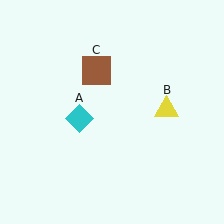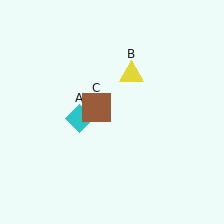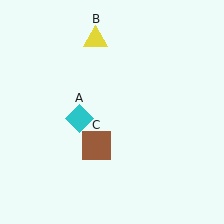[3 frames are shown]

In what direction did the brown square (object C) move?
The brown square (object C) moved down.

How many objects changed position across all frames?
2 objects changed position: yellow triangle (object B), brown square (object C).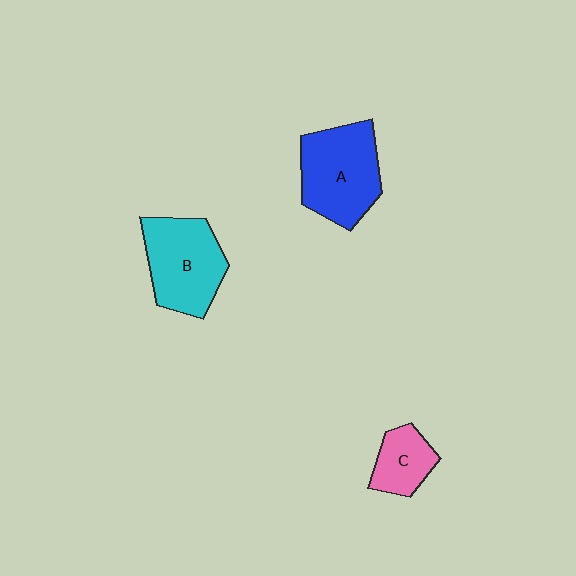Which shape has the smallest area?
Shape C (pink).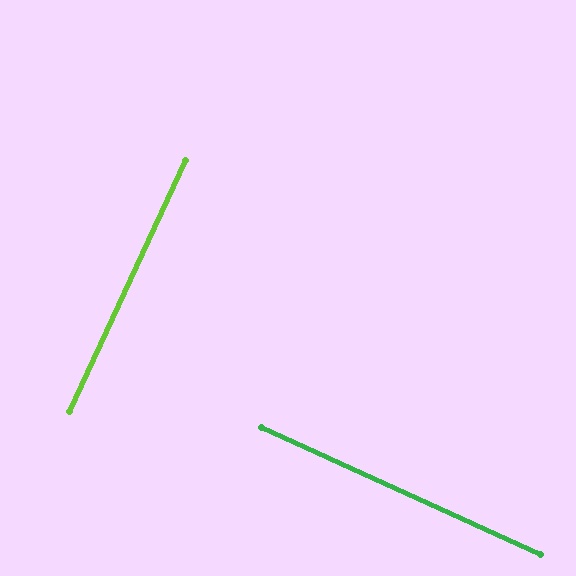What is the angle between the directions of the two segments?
Approximately 90 degrees.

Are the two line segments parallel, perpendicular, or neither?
Perpendicular — they meet at approximately 90°.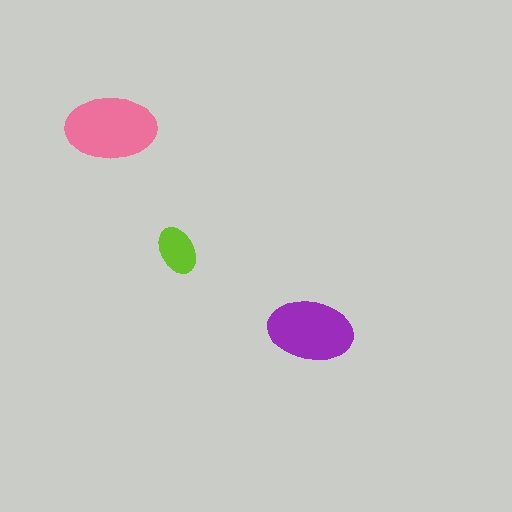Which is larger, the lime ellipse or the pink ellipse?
The pink one.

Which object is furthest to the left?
The pink ellipse is leftmost.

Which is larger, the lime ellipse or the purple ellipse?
The purple one.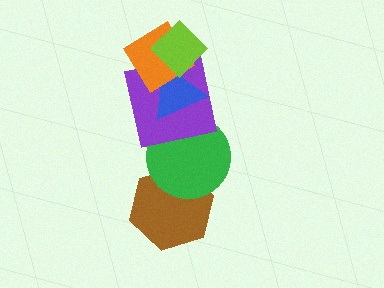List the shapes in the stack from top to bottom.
From top to bottom: the lime diamond, the orange diamond, the blue triangle, the purple square, the green circle, the brown hexagon.